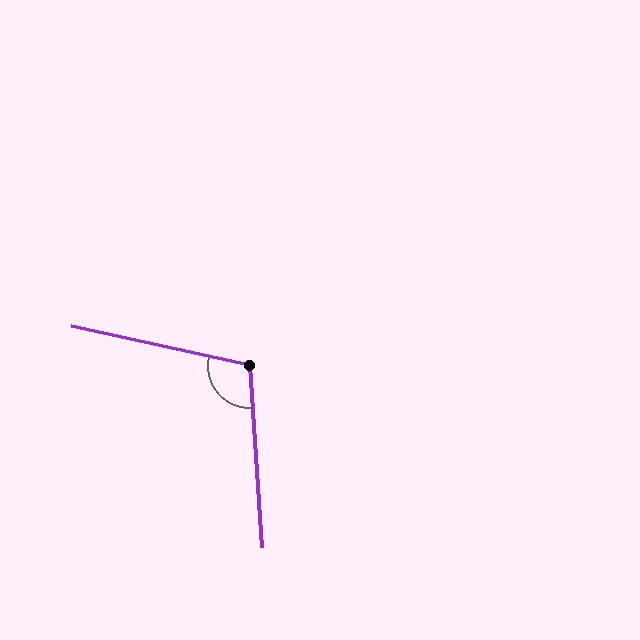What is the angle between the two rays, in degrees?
Approximately 106 degrees.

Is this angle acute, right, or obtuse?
It is obtuse.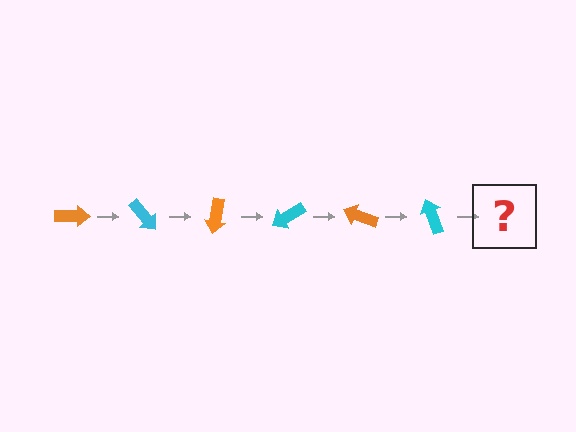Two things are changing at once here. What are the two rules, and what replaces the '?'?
The two rules are that it rotates 50 degrees each step and the color cycles through orange and cyan. The '?' should be an orange arrow, rotated 300 degrees from the start.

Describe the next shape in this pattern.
It should be an orange arrow, rotated 300 degrees from the start.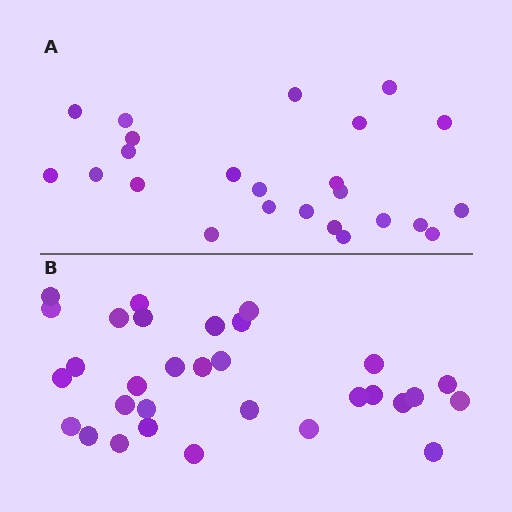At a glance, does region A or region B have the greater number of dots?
Region B (the bottom region) has more dots.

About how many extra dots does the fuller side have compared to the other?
Region B has roughly 8 or so more dots than region A.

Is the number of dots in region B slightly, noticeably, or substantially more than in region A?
Region B has noticeably more, but not dramatically so. The ratio is roughly 1.3 to 1.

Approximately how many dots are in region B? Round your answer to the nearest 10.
About 30 dots. (The exact count is 31, which rounds to 30.)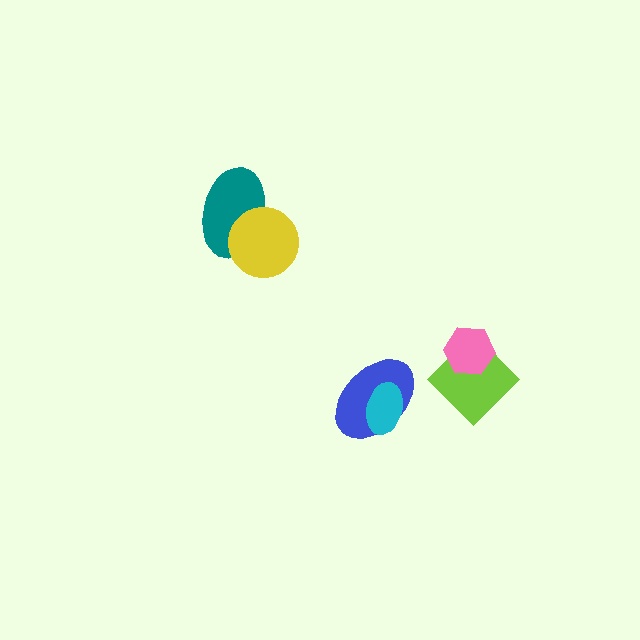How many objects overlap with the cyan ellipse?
1 object overlaps with the cyan ellipse.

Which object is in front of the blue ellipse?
The cyan ellipse is in front of the blue ellipse.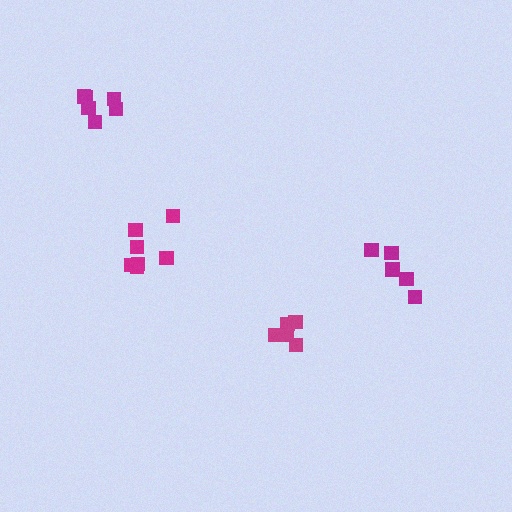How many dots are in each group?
Group 1: 7 dots, Group 2: 6 dots, Group 3: 5 dots, Group 4: 6 dots (24 total).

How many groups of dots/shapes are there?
There are 4 groups.